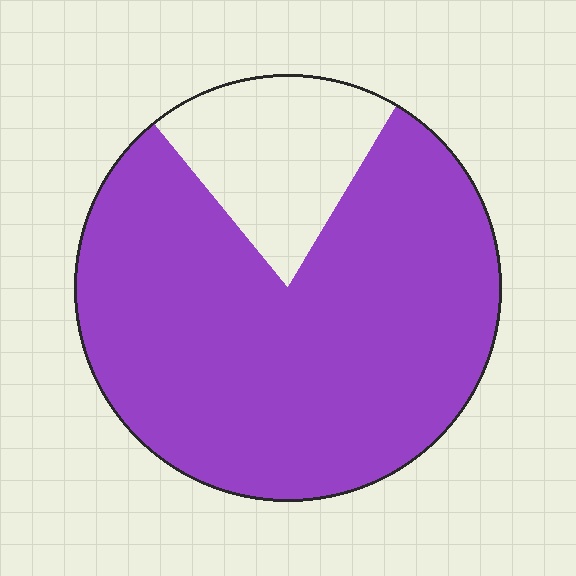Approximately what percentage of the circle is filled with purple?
Approximately 80%.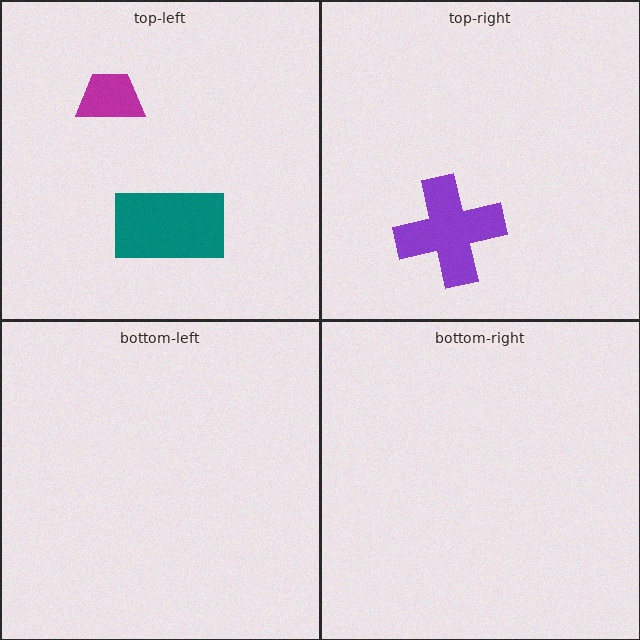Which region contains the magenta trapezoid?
The top-left region.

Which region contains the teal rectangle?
The top-left region.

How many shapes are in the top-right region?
1.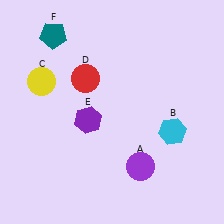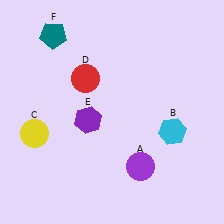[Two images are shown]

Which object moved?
The yellow circle (C) moved down.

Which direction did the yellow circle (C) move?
The yellow circle (C) moved down.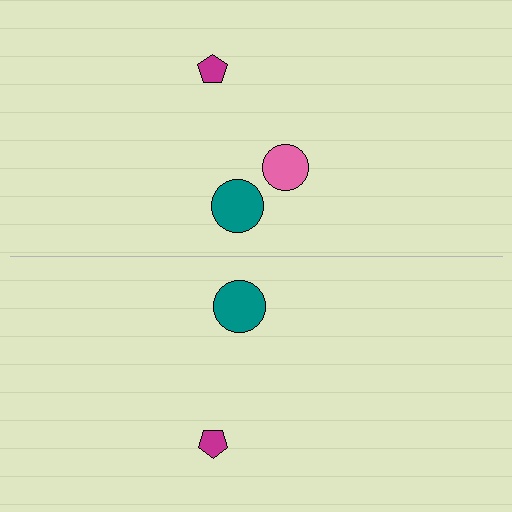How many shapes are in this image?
There are 5 shapes in this image.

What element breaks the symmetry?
A pink circle is missing from the bottom side.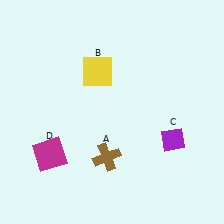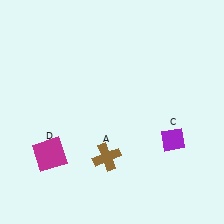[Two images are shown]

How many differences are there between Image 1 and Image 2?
There is 1 difference between the two images.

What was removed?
The yellow square (B) was removed in Image 2.